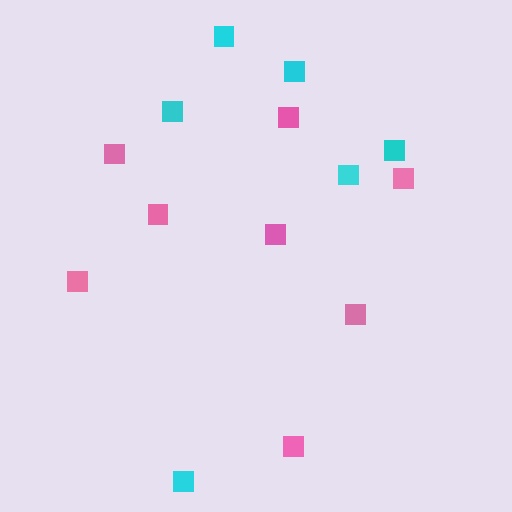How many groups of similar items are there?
There are 2 groups: one group of pink squares (8) and one group of cyan squares (6).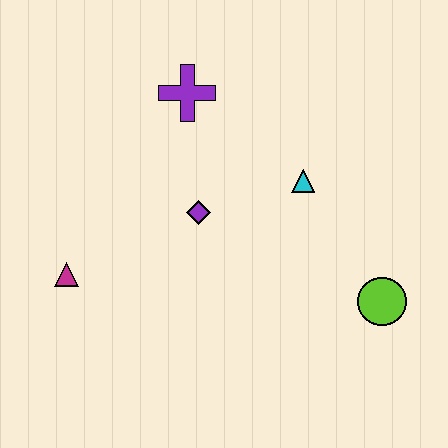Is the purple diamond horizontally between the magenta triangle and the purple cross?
No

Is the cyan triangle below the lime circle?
No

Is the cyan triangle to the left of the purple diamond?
No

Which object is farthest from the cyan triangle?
The magenta triangle is farthest from the cyan triangle.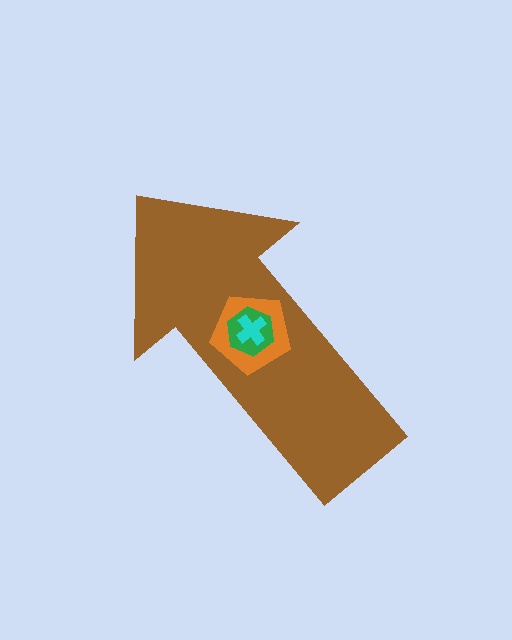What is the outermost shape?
The brown arrow.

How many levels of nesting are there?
4.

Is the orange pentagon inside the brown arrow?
Yes.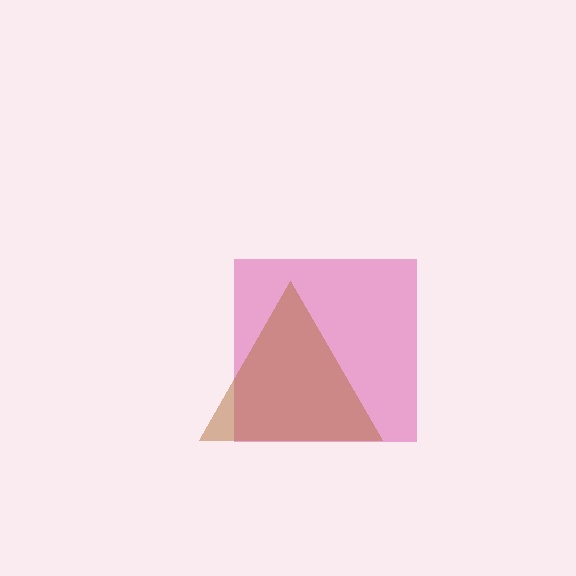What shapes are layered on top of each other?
The layered shapes are: a pink square, a brown triangle.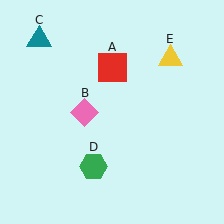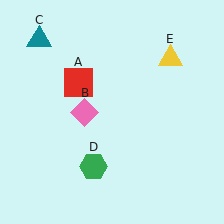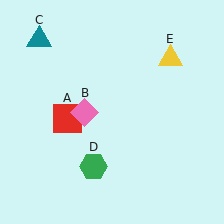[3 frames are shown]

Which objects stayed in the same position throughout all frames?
Pink diamond (object B) and teal triangle (object C) and green hexagon (object D) and yellow triangle (object E) remained stationary.